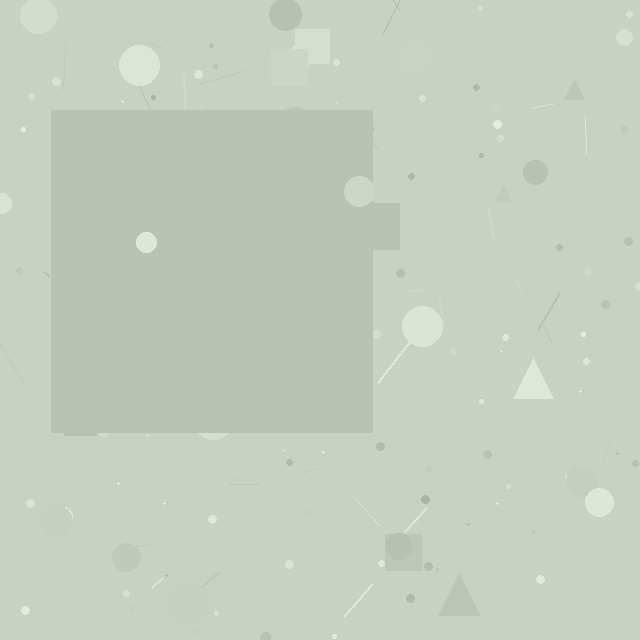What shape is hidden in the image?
A square is hidden in the image.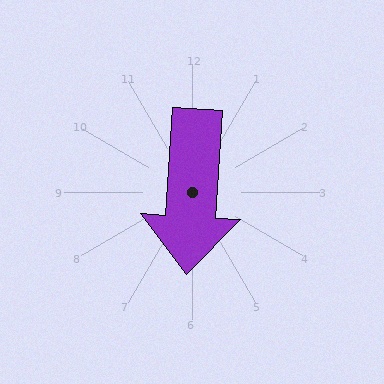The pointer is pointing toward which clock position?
Roughly 6 o'clock.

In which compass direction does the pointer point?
South.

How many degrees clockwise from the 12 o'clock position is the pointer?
Approximately 184 degrees.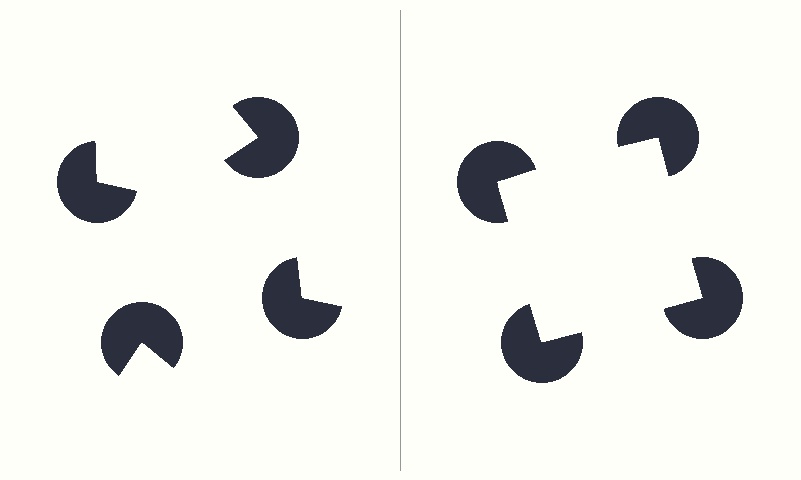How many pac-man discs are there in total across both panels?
8 — 4 on each side.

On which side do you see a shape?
An illusory square appears on the right side. On the left side the wedge cuts are rotated, so no coherent shape forms.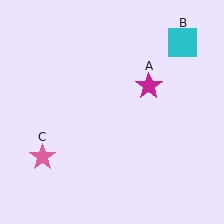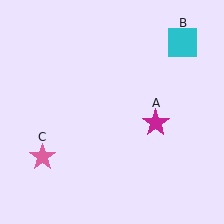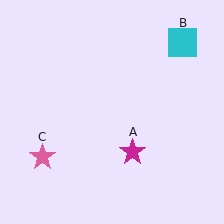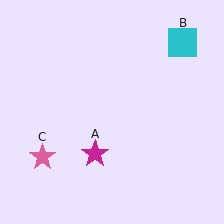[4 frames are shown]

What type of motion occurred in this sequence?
The magenta star (object A) rotated clockwise around the center of the scene.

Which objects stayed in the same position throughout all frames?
Cyan square (object B) and pink star (object C) remained stationary.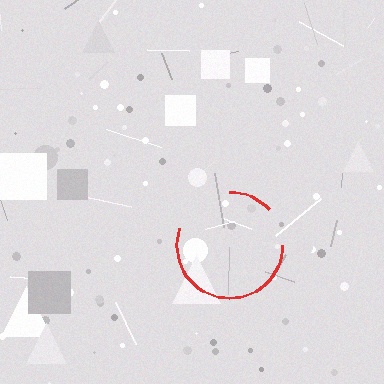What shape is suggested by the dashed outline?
The dashed outline suggests a circle.